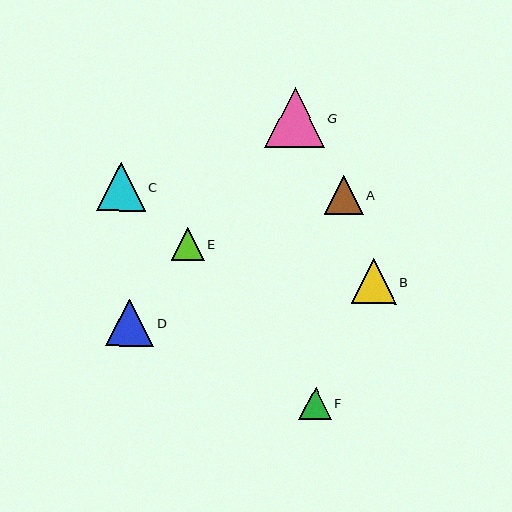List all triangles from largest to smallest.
From largest to smallest: G, C, D, B, A, E, F.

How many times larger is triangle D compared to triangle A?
Triangle D is approximately 1.2 times the size of triangle A.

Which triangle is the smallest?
Triangle F is the smallest with a size of approximately 32 pixels.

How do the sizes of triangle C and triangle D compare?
Triangle C and triangle D are approximately the same size.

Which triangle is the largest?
Triangle G is the largest with a size of approximately 60 pixels.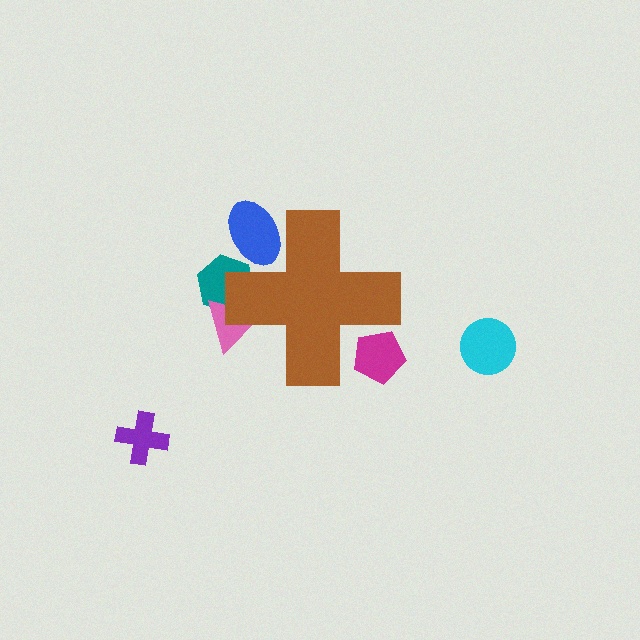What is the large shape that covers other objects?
A brown cross.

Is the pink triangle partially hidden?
Yes, the pink triangle is partially hidden behind the brown cross.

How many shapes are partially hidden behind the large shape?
4 shapes are partially hidden.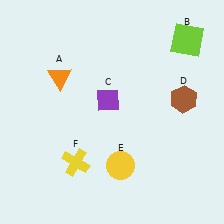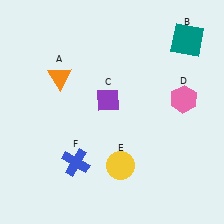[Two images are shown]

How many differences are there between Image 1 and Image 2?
There are 3 differences between the two images.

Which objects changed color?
B changed from lime to teal. D changed from brown to pink. F changed from yellow to blue.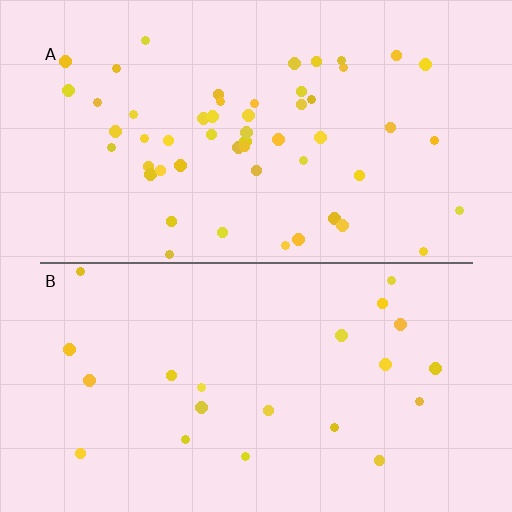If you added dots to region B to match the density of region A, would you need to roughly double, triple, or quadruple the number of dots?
Approximately double.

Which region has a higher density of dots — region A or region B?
A (the top).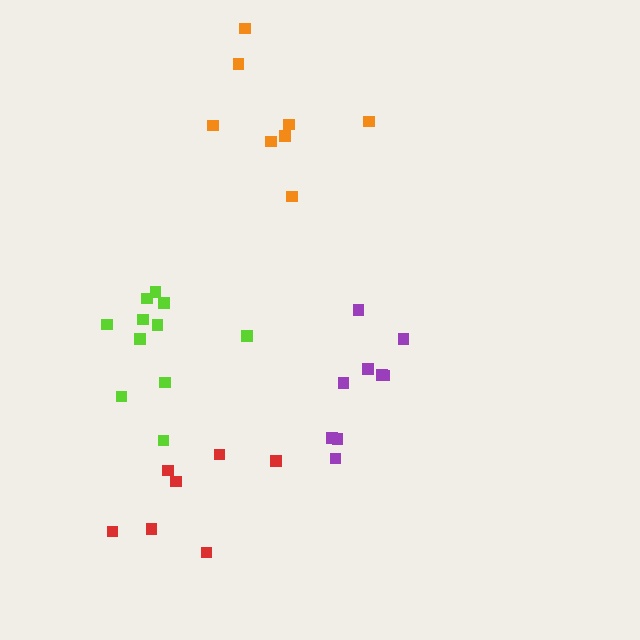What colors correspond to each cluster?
The clusters are colored: purple, orange, red, lime.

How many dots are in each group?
Group 1: 9 dots, Group 2: 8 dots, Group 3: 7 dots, Group 4: 11 dots (35 total).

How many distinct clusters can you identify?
There are 4 distinct clusters.